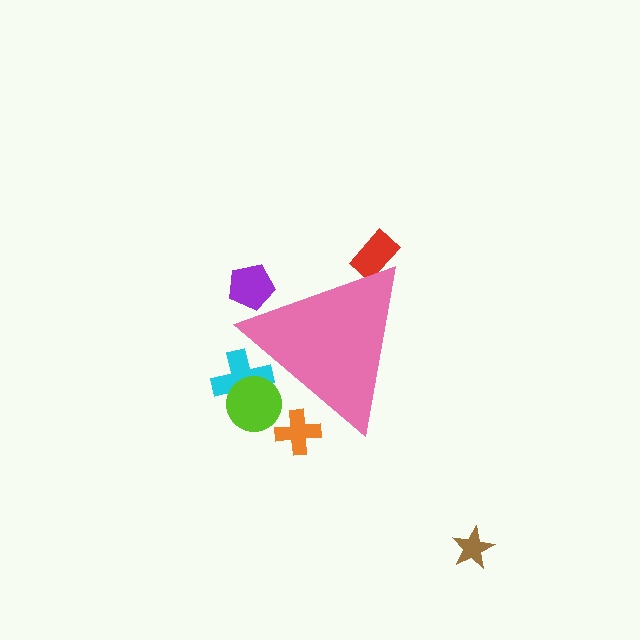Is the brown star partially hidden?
No, the brown star is fully visible.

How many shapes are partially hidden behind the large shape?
5 shapes are partially hidden.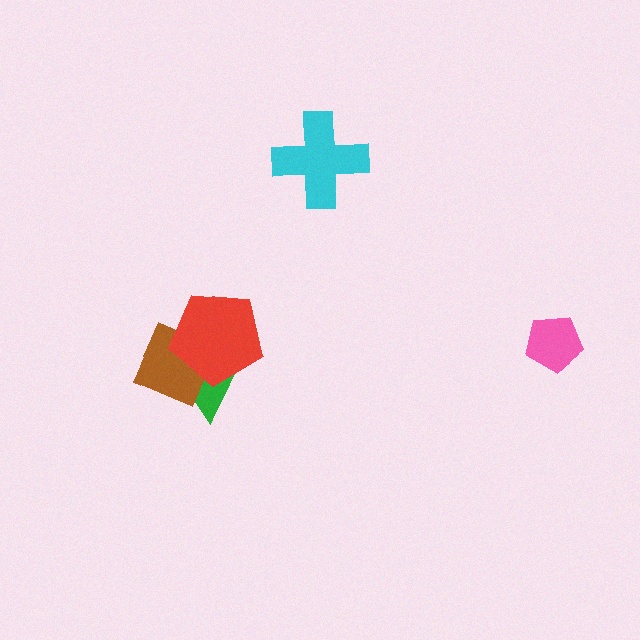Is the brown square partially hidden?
Yes, it is partially covered by another shape.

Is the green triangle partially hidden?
Yes, it is partially covered by another shape.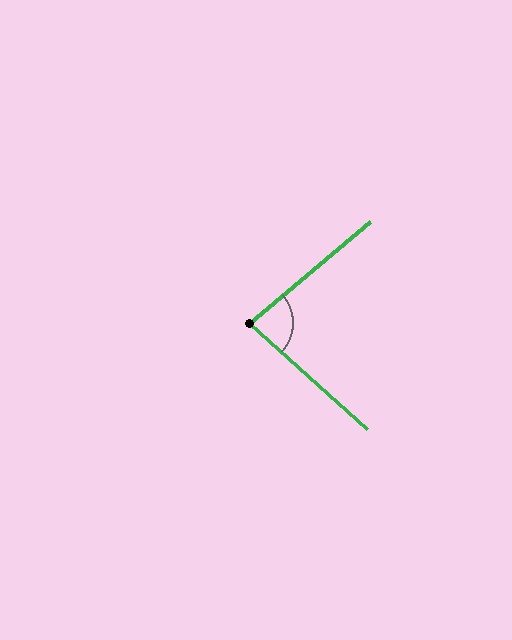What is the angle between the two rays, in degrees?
Approximately 82 degrees.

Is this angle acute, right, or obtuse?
It is acute.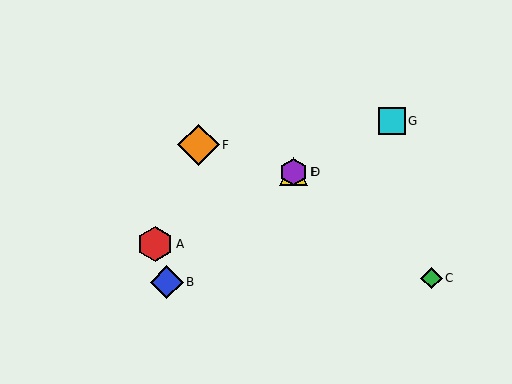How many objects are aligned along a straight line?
4 objects (A, D, E, G) are aligned along a straight line.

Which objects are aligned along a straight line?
Objects A, D, E, G are aligned along a straight line.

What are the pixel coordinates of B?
Object B is at (167, 282).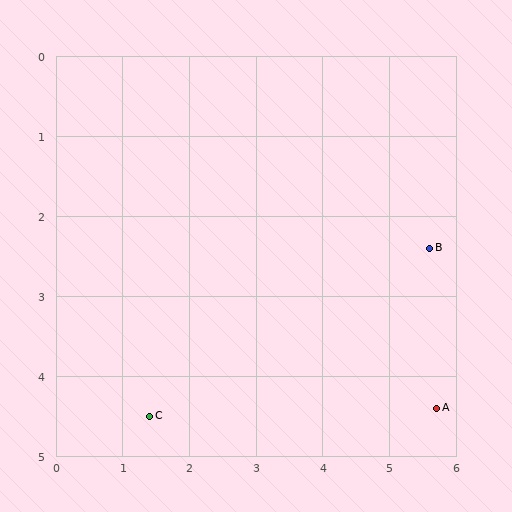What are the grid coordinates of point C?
Point C is at approximately (1.4, 4.5).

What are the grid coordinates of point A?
Point A is at approximately (5.7, 4.4).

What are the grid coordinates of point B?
Point B is at approximately (5.6, 2.4).